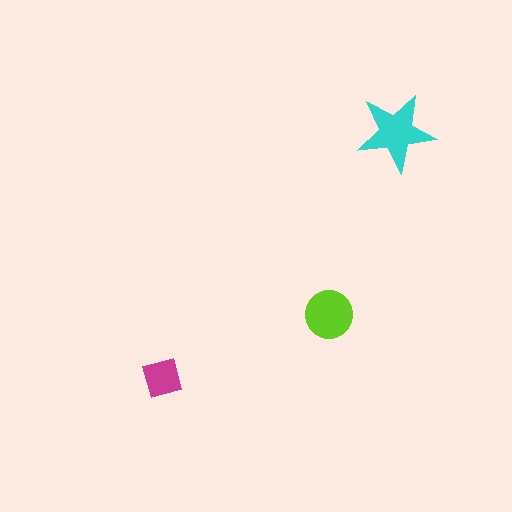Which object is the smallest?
The magenta square.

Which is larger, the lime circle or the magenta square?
The lime circle.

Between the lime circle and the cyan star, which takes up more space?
The cyan star.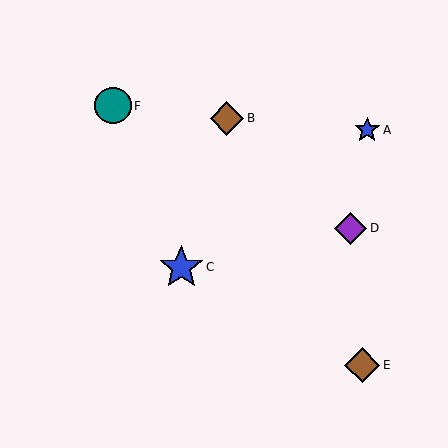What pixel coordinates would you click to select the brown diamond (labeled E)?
Click at (362, 365) to select the brown diamond E.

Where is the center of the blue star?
The center of the blue star is at (367, 130).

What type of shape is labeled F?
Shape F is a teal circle.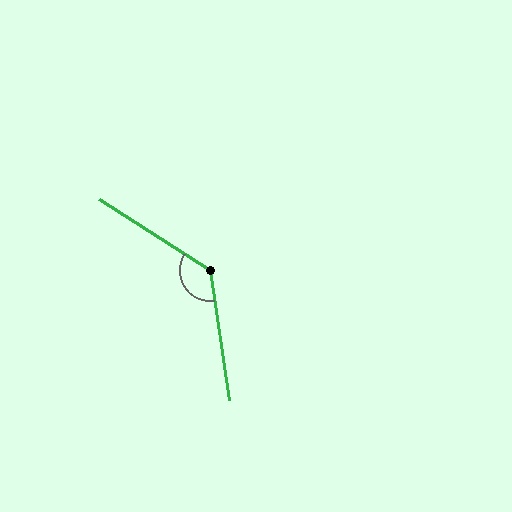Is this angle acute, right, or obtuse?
It is obtuse.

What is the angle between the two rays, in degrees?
Approximately 131 degrees.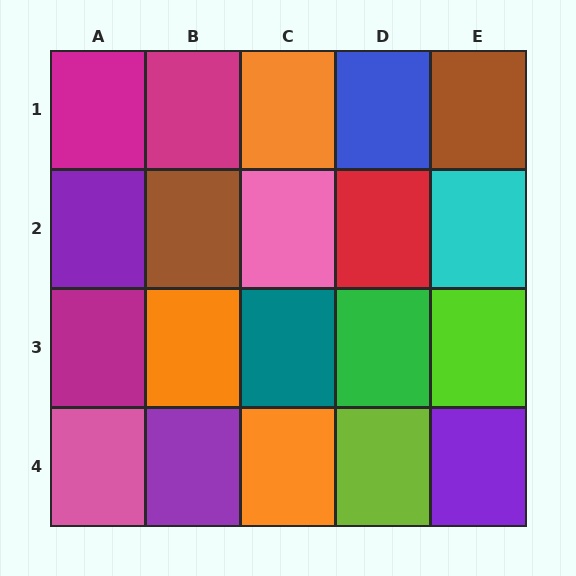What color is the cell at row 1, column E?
Brown.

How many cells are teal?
1 cell is teal.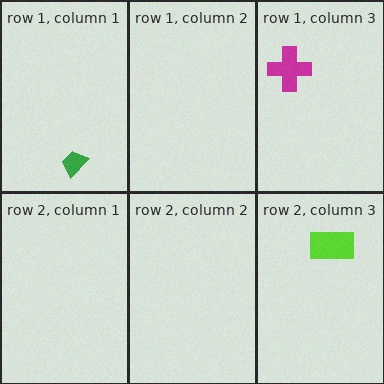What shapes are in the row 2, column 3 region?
The lime rectangle.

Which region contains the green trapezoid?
The row 1, column 1 region.